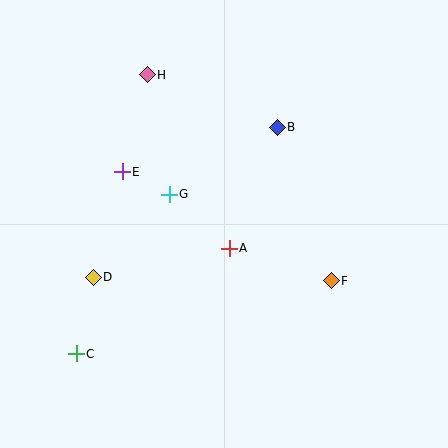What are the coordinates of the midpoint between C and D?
The midpoint between C and D is at (85, 316).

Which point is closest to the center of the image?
Point A at (229, 248) is closest to the center.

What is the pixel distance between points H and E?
The distance between H and E is 100 pixels.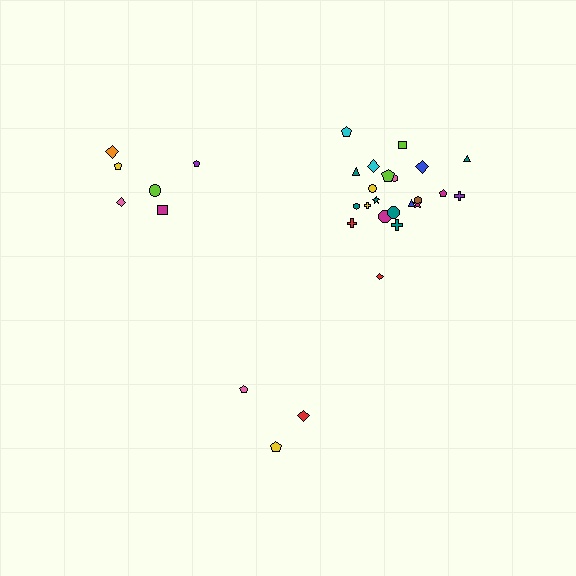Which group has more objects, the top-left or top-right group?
The top-right group.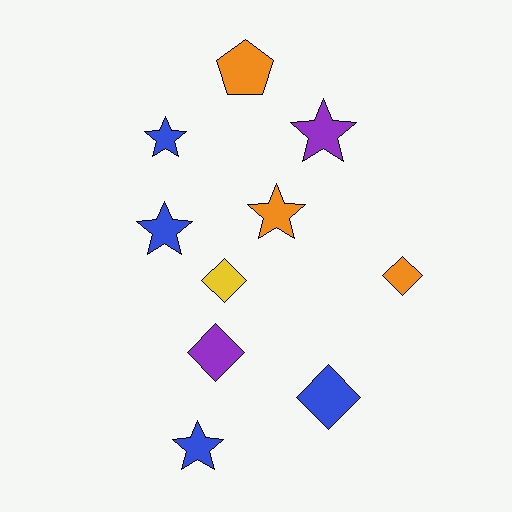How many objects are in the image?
There are 10 objects.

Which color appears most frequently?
Blue, with 4 objects.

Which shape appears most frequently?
Star, with 5 objects.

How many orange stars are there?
There is 1 orange star.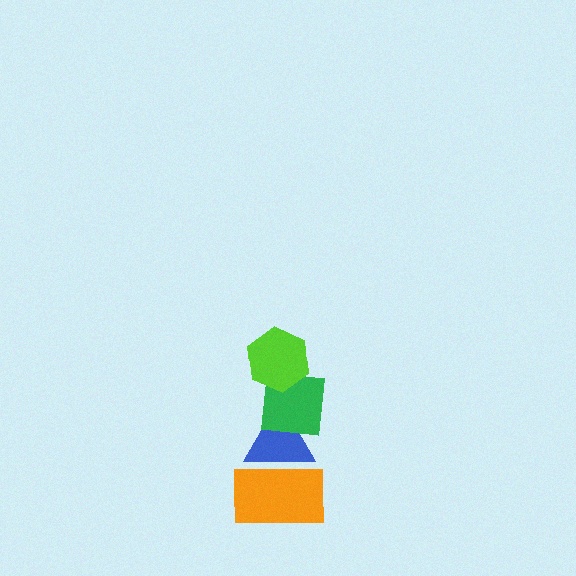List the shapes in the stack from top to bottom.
From top to bottom: the lime hexagon, the green square, the blue triangle, the orange rectangle.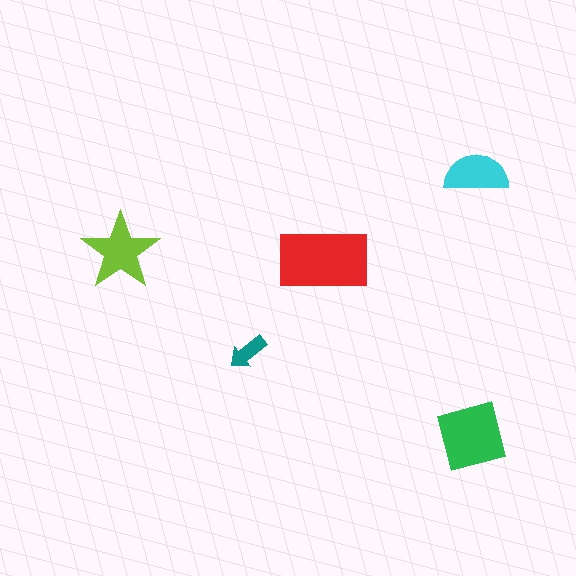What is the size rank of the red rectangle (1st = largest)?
1st.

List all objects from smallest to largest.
The teal arrow, the cyan semicircle, the lime star, the green diamond, the red rectangle.